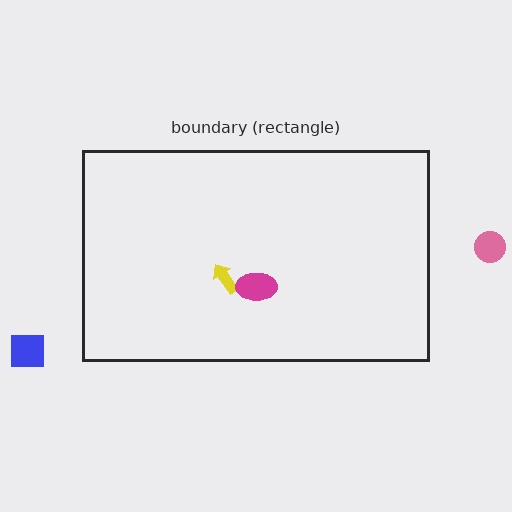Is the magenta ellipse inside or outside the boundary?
Inside.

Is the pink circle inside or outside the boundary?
Outside.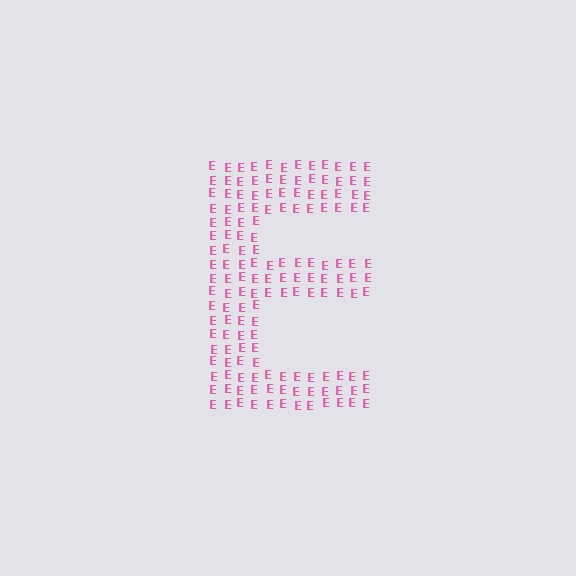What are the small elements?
The small elements are letter E's.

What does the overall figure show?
The overall figure shows the letter E.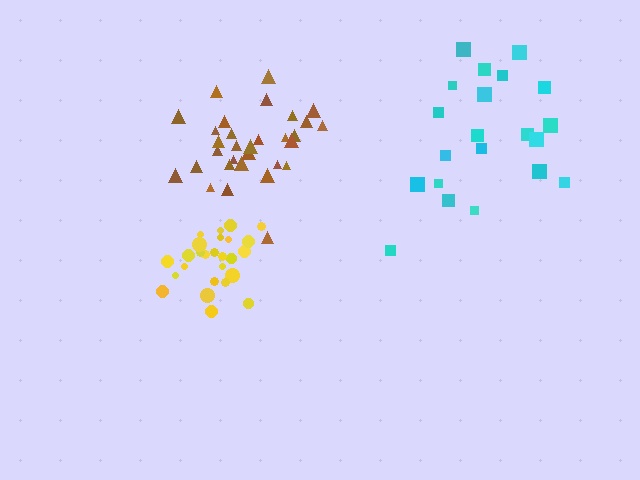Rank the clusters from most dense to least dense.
yellow, brown, cyan.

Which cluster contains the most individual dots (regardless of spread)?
Brown (31).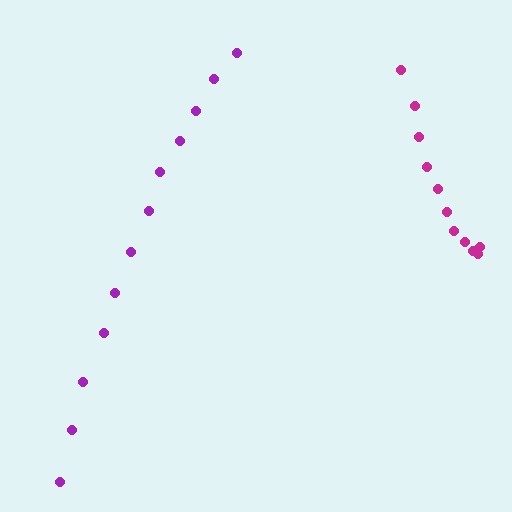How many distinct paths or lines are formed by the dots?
There are 2 distinct paths.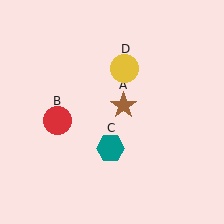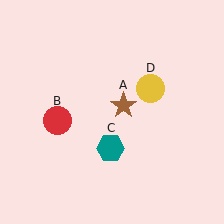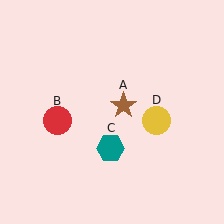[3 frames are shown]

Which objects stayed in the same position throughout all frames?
Brown star (object A) and red circle (object B) and teal hexagon (object C) remained stationary.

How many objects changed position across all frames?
1 object changed position: yellow circle (object D).